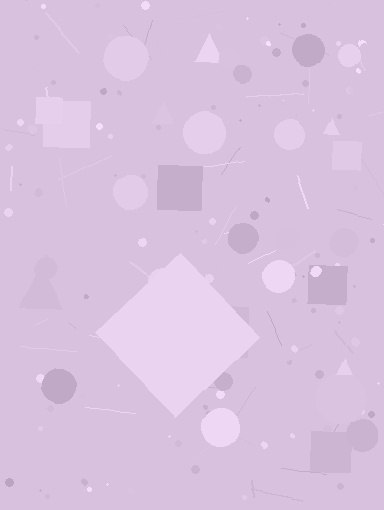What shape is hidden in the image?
A diamond is hidden in the image.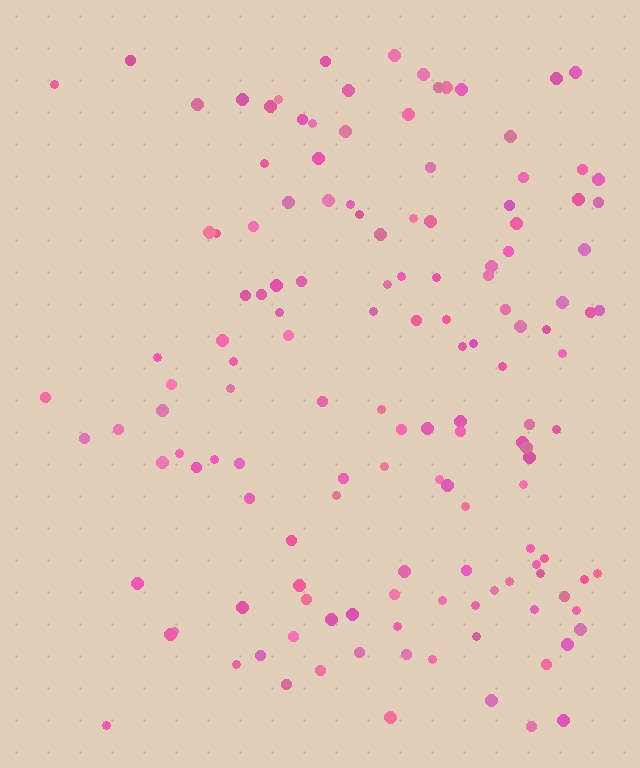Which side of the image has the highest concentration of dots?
The right.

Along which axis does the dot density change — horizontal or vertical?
Horizontal.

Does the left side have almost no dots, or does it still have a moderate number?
Still a moderate number, just noticeably fewer than the right.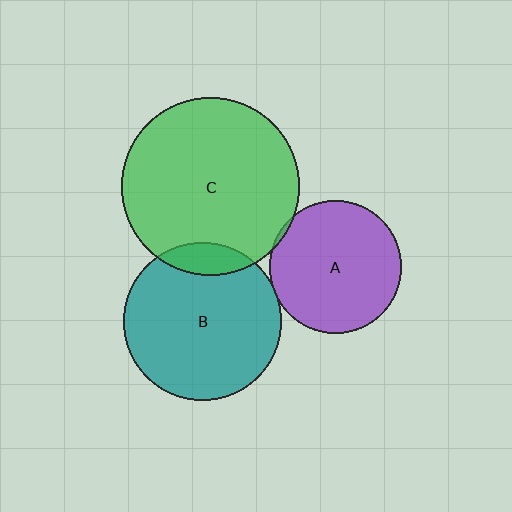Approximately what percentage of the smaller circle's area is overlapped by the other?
Approximately 10%.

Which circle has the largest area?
Circle C (green).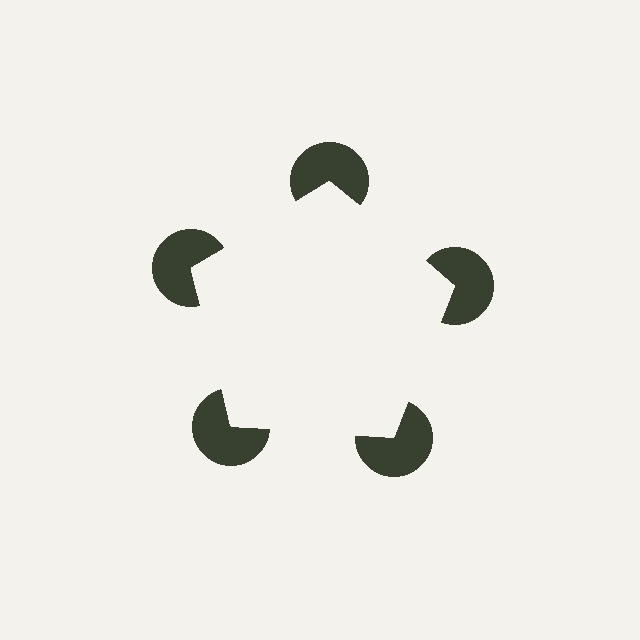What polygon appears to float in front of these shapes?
An illusory pentagon — its edges are inferred from the aligned wedge cuts in the pac-man discs, not physically drawn.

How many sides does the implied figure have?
5 sides.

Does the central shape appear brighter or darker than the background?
It typically appears slightly brighter than the background, even though no actual brightness change is drawn.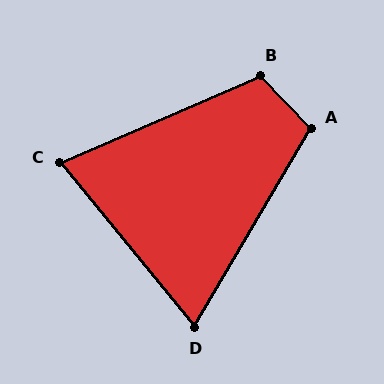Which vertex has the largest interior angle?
B, at approximately 110 degrees.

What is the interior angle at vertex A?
Approximately 106 degrees (obtuse).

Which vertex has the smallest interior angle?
D, at approximately 70 degrees.